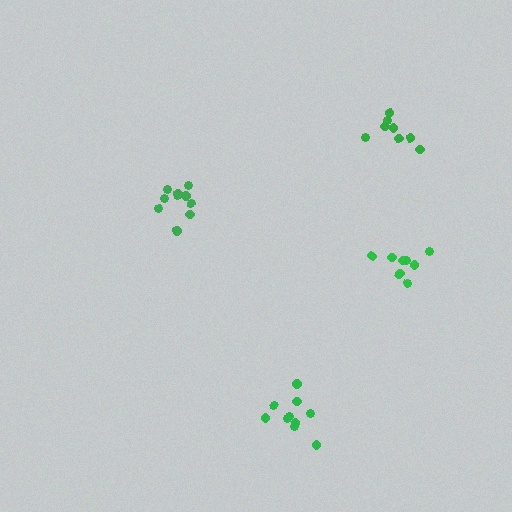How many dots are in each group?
Group 1: 10 dots, Group 2: 8 dots, Group 3: 10 dots, Group 4: 8 dots (36 total).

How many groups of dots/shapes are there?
There are 4 groups.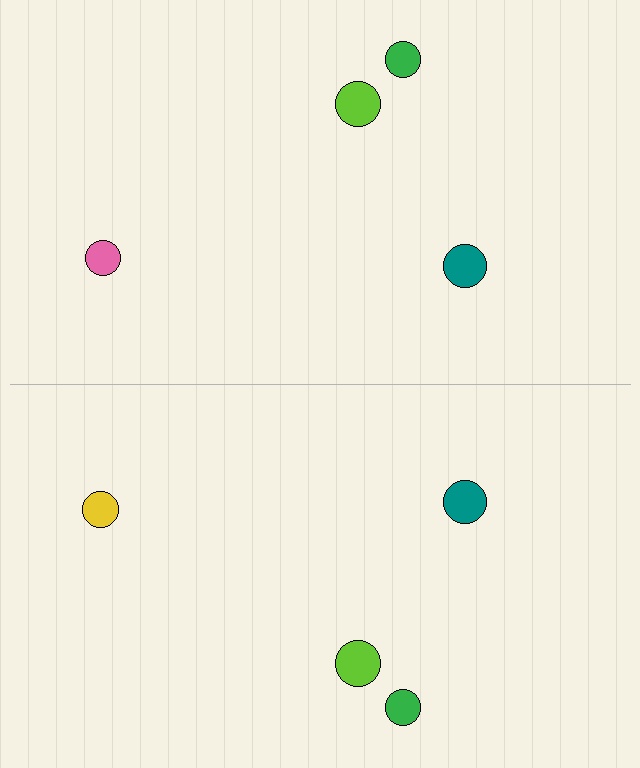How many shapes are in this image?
There are 8 shapes in this image.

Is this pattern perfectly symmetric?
No, the pattern is not perfectly symmetric. The yellow circle on the bottom side breaks the symmetry — its mirror counterpart is pink.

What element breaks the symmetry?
The yellow circle on the bottom side breaks the symmetry — its mirror counterpart is pink.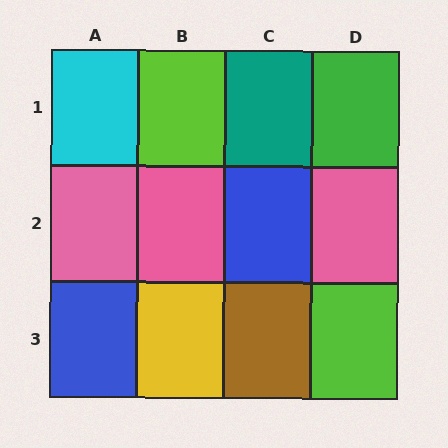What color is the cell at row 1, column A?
Cyan.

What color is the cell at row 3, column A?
Blue.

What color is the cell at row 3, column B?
Yellow.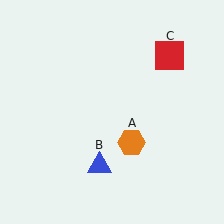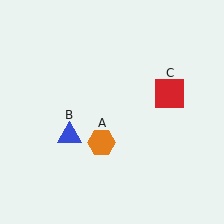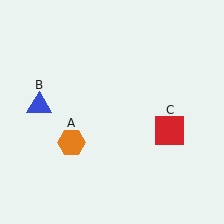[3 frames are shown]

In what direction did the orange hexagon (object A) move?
The orange hexagon (object A) moved left.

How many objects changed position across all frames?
3 objects changed position: orange hexagon (object A), blue triangle (object B), red square (object C).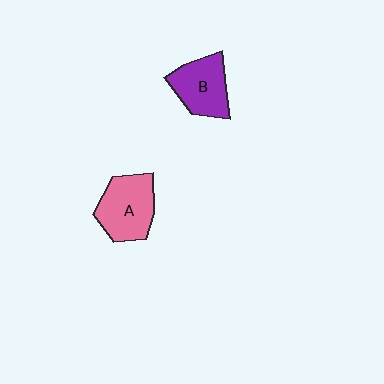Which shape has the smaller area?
Shape B (purple).